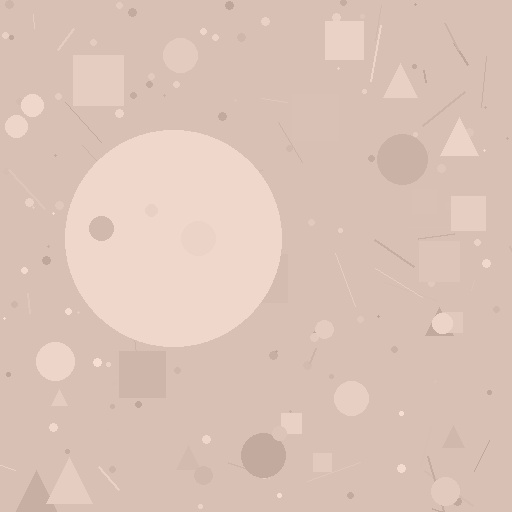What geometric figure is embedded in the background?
A circle is embedded in the background.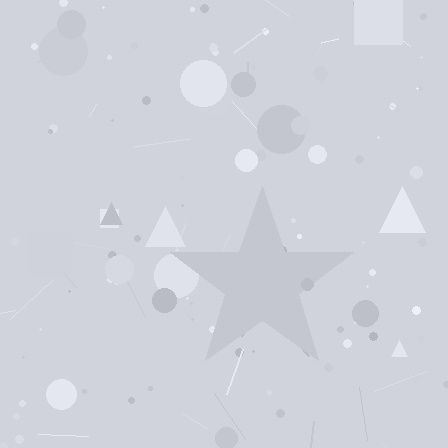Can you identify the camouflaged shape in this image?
The camouflaged shape is a star.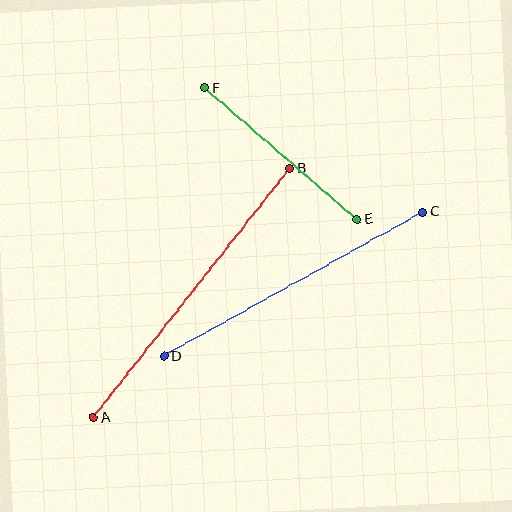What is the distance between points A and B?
The distance is approximately 317 pixels.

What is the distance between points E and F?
The distance is approximately 201 pixels.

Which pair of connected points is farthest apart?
Points A and B are farthest apart.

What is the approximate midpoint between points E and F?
The midpoint is at approximately (281, 154) pixels.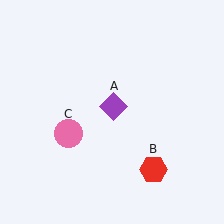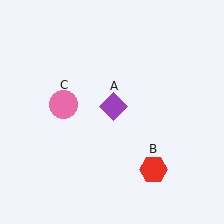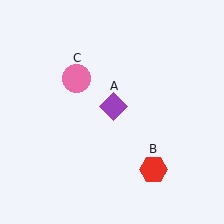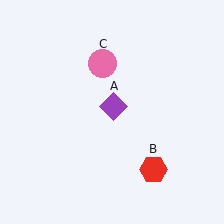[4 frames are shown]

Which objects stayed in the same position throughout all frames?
Purple diamond (object A) and red hexagon (object B) remained stationary.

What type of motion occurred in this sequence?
The pink circle (object C) rotated clockwise around the center of the scene.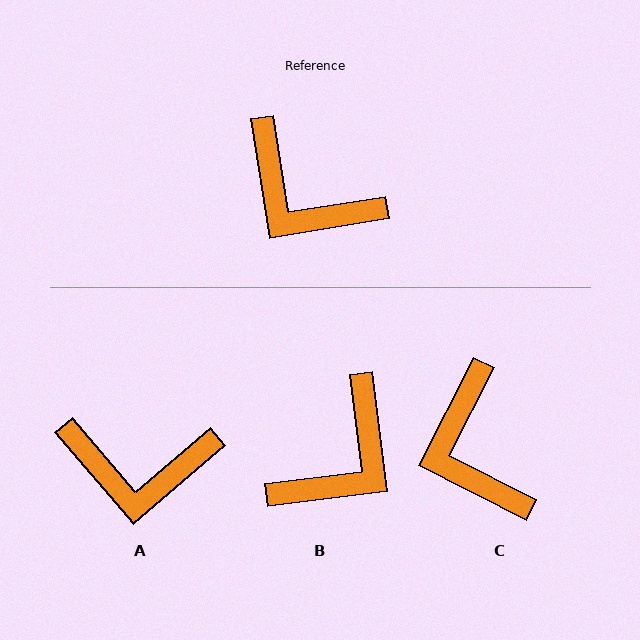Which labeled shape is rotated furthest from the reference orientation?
B, about 88 degrees away.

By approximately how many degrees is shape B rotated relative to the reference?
Approximately 88 degrees counter-clockwise.